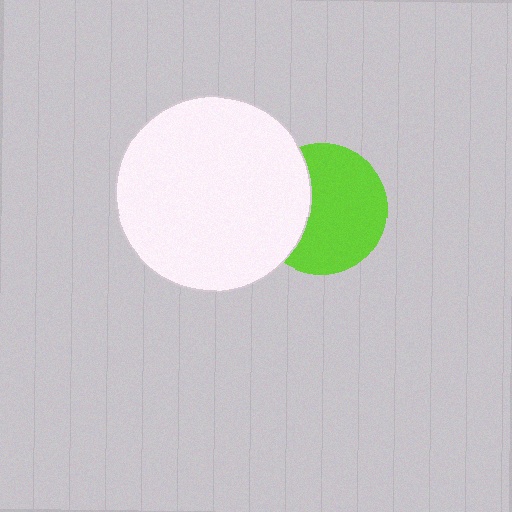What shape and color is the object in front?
The object in front is a white circle.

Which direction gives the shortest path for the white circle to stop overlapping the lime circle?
Moving left gives the shortest separation.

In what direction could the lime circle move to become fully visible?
The lime circle could move right. That would shift it out from behind the white circle entirely.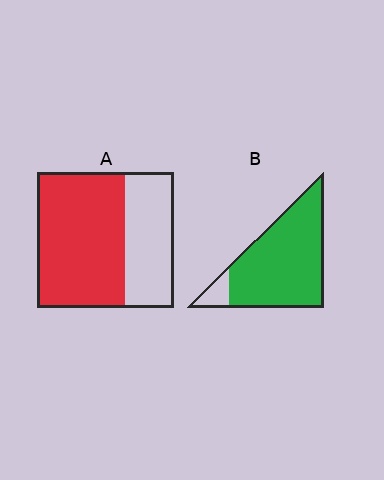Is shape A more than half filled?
Yes.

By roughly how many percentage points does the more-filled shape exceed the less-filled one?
By roughly 25 percentage points (B over A).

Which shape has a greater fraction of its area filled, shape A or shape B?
Shape B.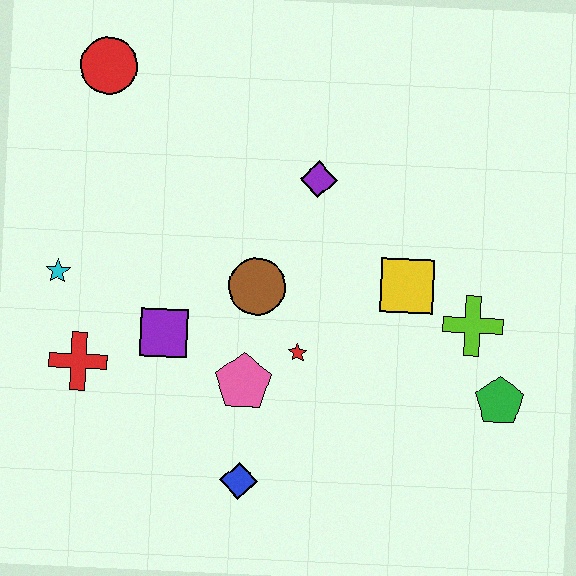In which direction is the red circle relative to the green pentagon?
The red circle is to the left of the green pentagon.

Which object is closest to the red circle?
The cyan star is closest to the red circle.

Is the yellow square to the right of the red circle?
Yes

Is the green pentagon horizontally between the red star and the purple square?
No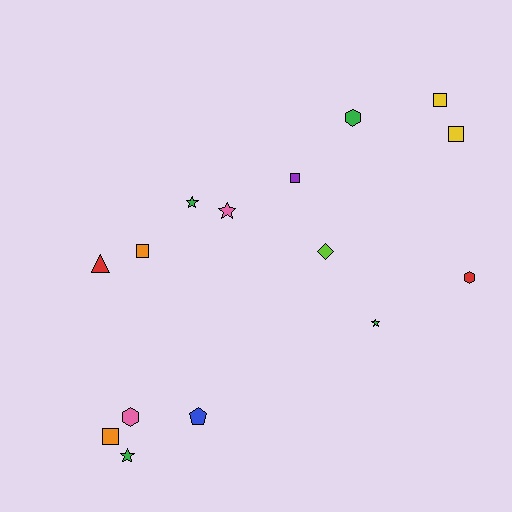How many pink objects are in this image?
There are 2 pink objects.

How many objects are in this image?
There are 15 objects.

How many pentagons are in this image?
There is 1 pentagon.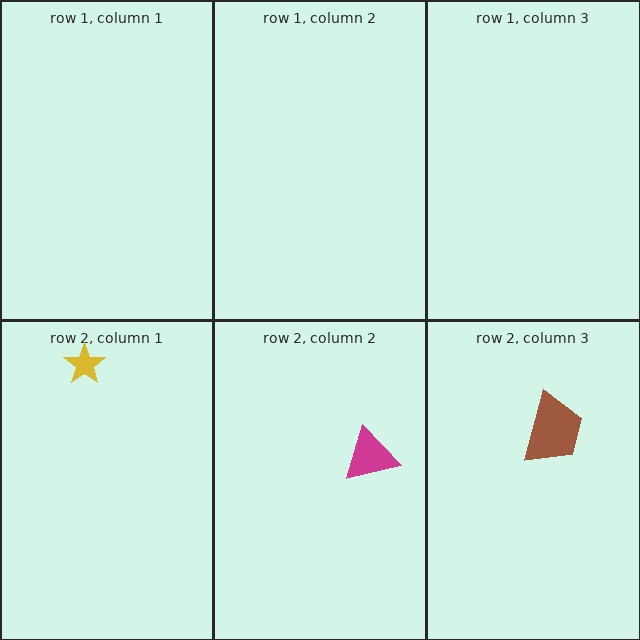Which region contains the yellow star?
The row 2, column 1 region.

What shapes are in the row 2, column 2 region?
The magenta triangle.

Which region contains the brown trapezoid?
The row 2, column 3 region.